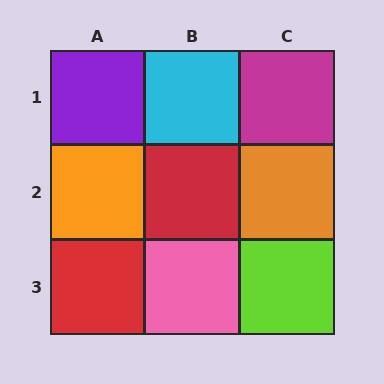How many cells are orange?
2 cells are orange.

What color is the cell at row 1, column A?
Purple.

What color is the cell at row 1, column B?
Cyan.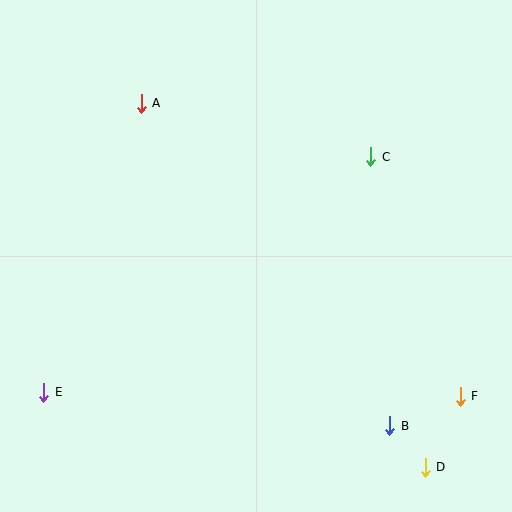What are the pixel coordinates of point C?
Point C is at (371, 157).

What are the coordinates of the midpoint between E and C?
The midpoint between E and C is at (207, 275).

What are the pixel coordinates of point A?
Point A is at (141, 103).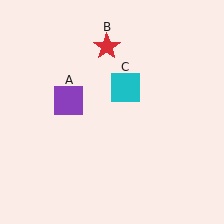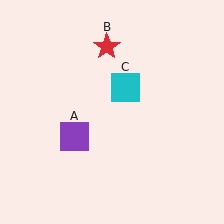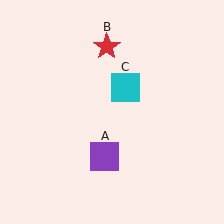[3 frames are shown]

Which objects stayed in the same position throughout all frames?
Red star (object B) and cyan square (object C) remained stationary.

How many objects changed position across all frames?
1 object changed position: purple square (object A).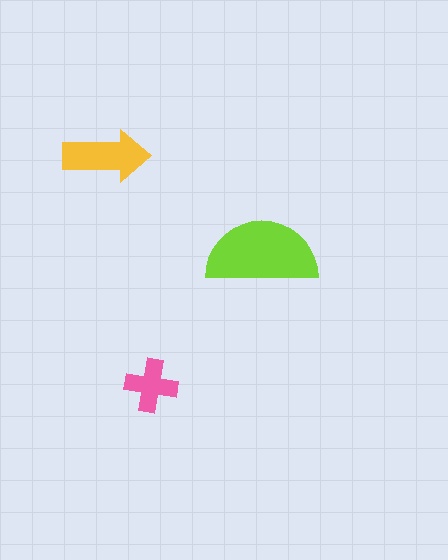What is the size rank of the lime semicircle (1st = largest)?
1st.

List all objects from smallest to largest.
The pink cross, the yellow arrow, the lime semicircle.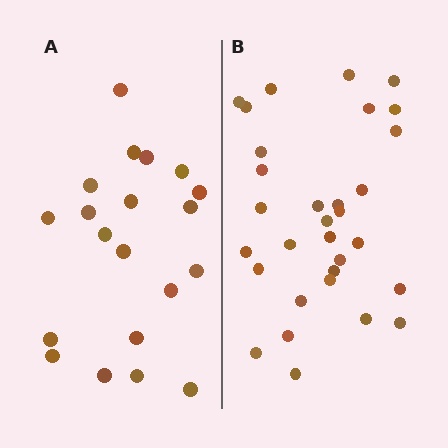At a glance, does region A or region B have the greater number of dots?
Region B (the right region) has more dots.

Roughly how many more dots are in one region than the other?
Region B has roughly 12 or so more dots than region A.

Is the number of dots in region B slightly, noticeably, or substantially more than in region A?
Region B has substantially more. The ratio is roughly 1.6 to 1.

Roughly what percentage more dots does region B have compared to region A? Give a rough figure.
About 55% more.